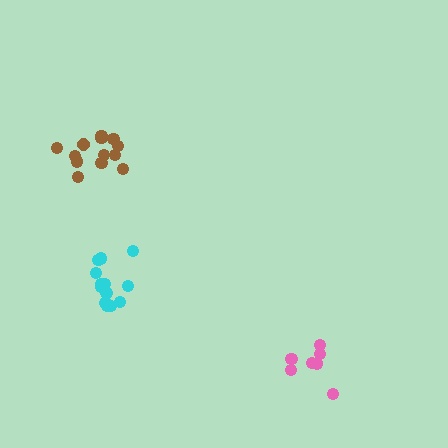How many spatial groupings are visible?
There are 3 spatial groupings.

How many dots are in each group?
Group 1: 7 dots, Group 2: 13 dots, Group 3: 13 dots (33 total).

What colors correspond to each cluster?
The clusters are colored: pink, brown, cyan.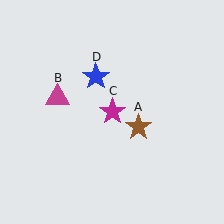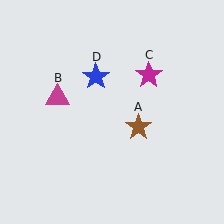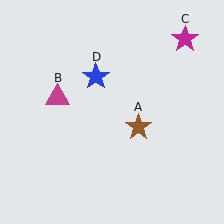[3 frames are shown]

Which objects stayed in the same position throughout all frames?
Brown star (object A) and magenta triangle (object B) and blue star (object D) remained stationary.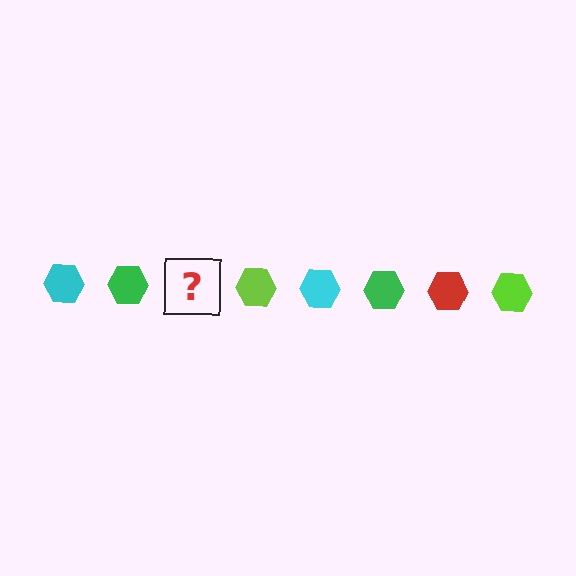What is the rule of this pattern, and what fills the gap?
The rule is that the pattern cycles through cyan, green, red, lime hexagons. The gap should be filled with a red hexagon.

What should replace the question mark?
The question mark should be replaced with a red hexagon.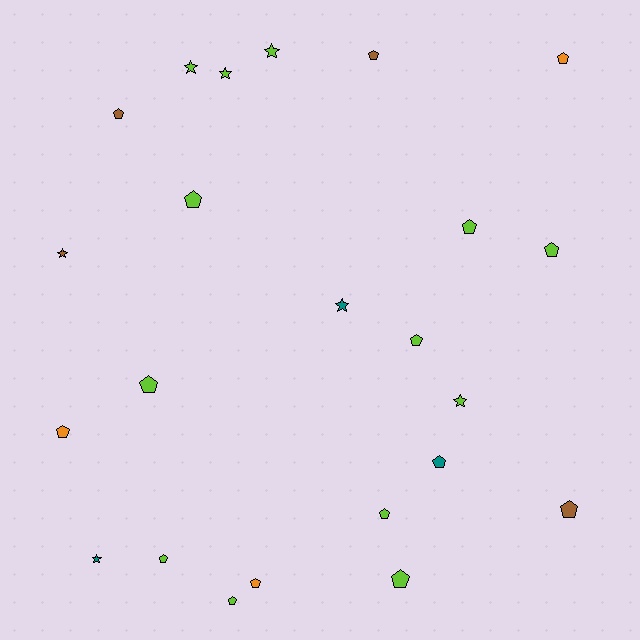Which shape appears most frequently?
Pentagon, with 16 objects.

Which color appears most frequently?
Lime, with 13 objects.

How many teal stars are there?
There are 2 teal stars.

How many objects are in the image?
There are 23 objects.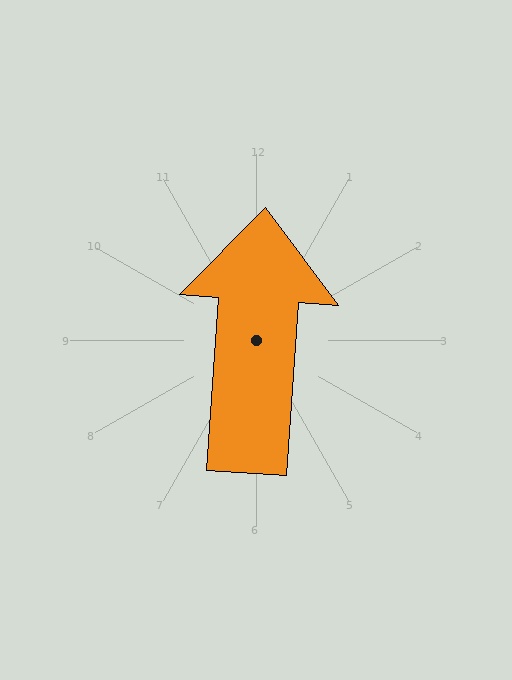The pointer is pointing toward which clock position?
Roughly 12 o'clock.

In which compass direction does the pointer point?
North.